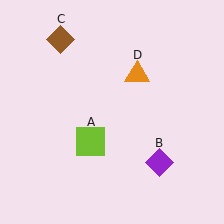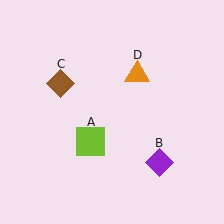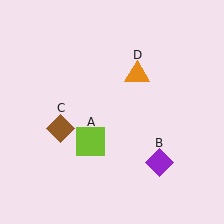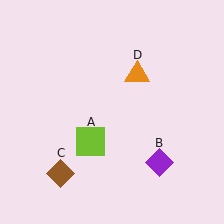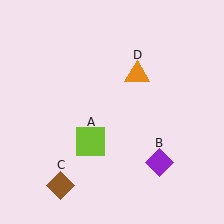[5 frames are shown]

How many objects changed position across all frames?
1 object changed position: brown diamond (object C).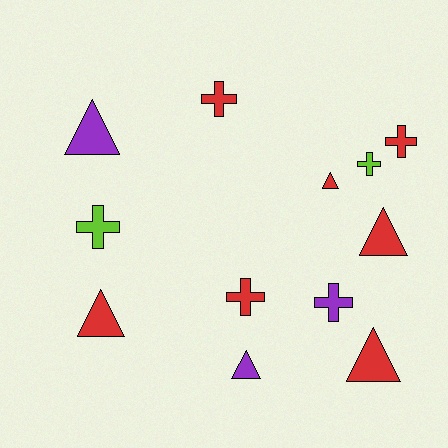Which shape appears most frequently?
Triangle, with 6 objects.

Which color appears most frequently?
Red, with 7 objects.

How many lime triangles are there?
There are no lime triangles.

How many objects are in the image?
There are 12 objects.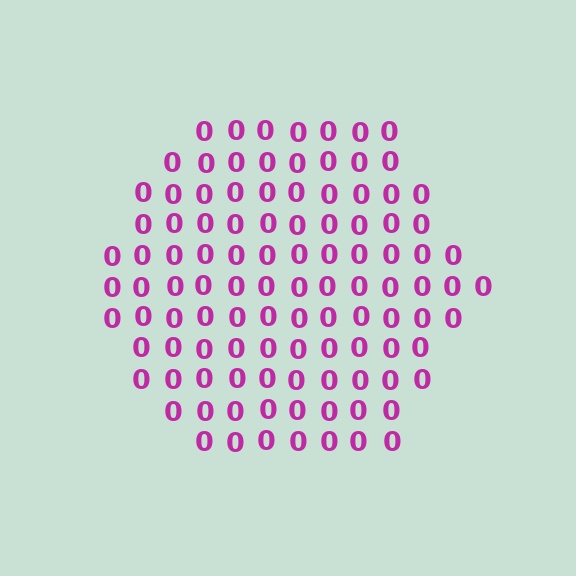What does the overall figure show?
The overall figure shows a hexagon.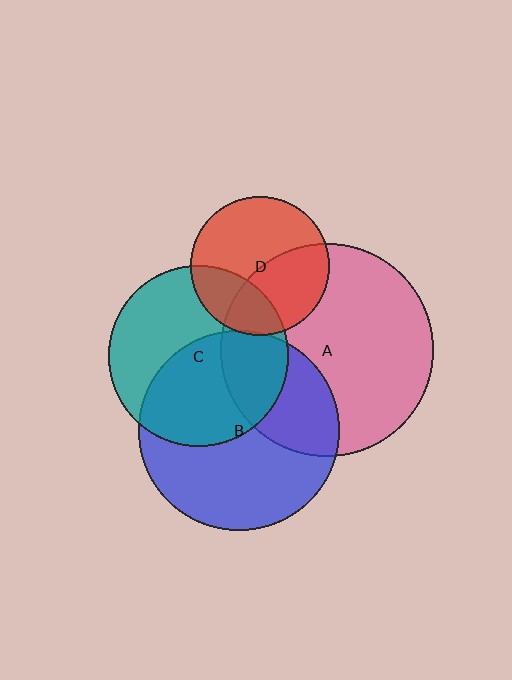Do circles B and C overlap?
Yes.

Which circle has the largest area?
Circle A (pink).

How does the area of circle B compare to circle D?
Approximately 2.1 times.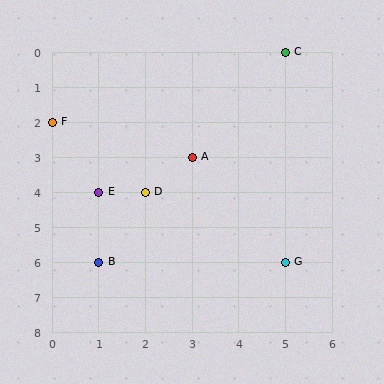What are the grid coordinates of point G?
Point G is at grid coordinates (5, 6).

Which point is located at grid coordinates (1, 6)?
Point B is at (1, 6).